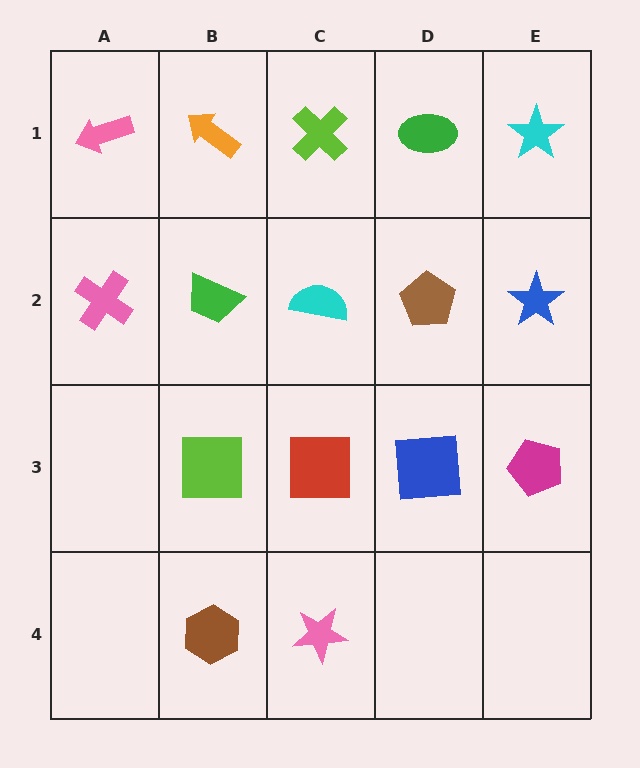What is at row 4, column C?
A pink star.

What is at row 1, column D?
A green ellipse.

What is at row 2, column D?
A brown pentagon.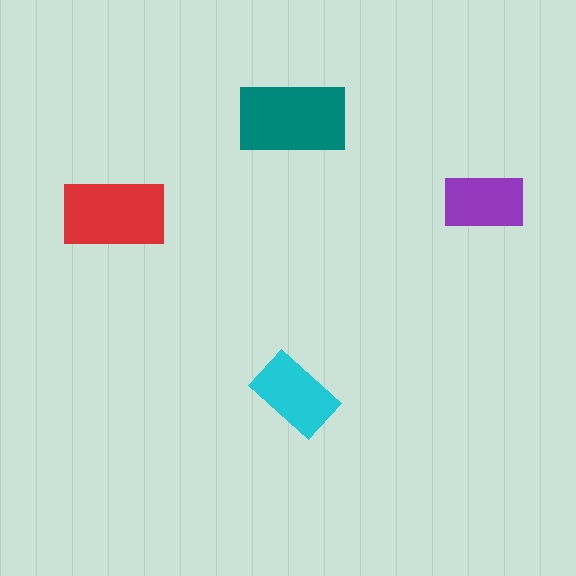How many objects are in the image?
There are 4 objects in the image.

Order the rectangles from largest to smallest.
the teal one, the red one, the cyan one, the purple one.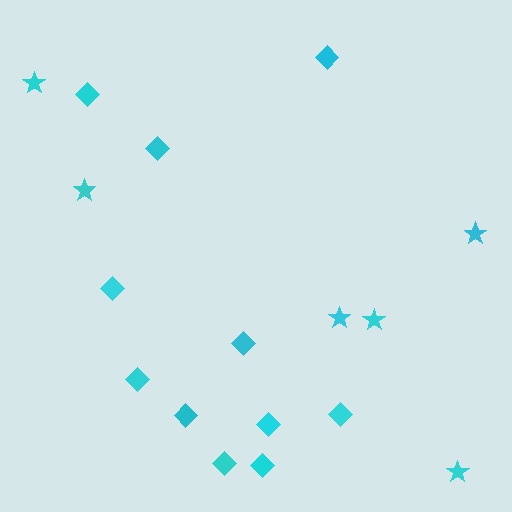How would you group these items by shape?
There are 2 groups: one group of stars (6) and one group of diamonds (11).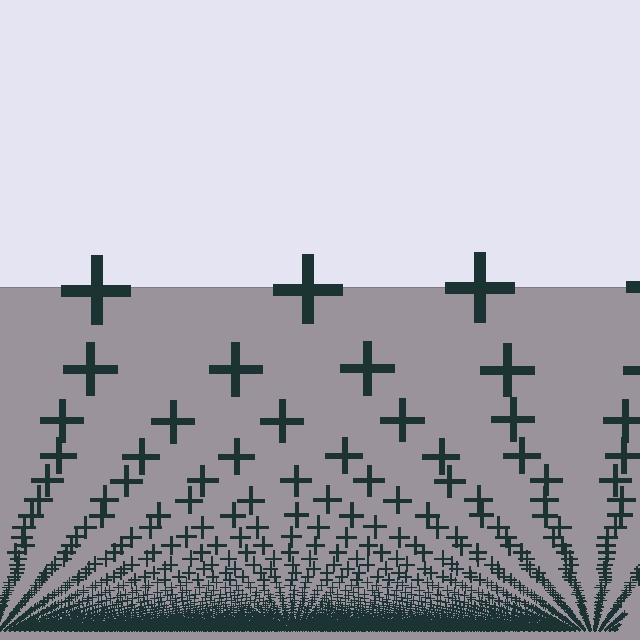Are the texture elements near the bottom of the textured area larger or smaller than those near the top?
Smaller. The gradient is inverted — elements near the bottom are smaller and denser.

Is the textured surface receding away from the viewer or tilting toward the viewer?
The surface appears to tilt toward the viewer. Texture elements get larger and sparser toward the top.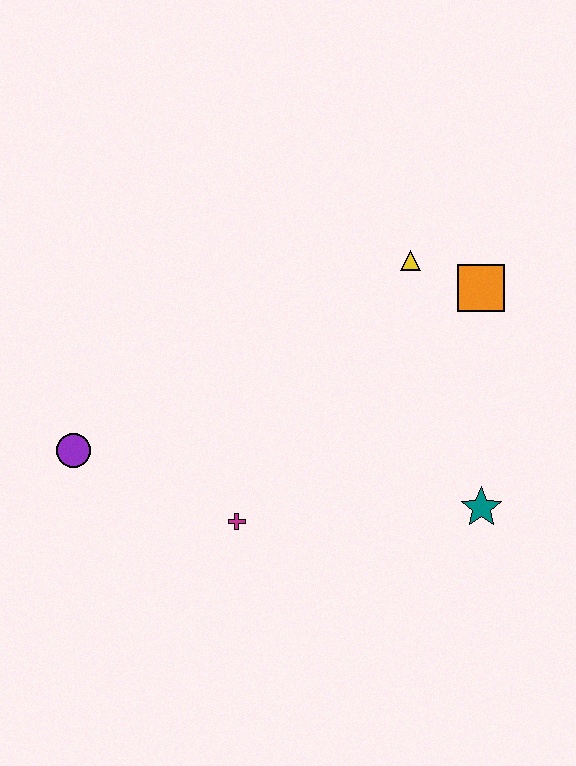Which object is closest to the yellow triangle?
The orange square is closest to the yellow triangle.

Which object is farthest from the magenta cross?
The orange square is farthest from the magenta cross.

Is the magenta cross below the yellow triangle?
Yes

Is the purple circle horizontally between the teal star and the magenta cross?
No